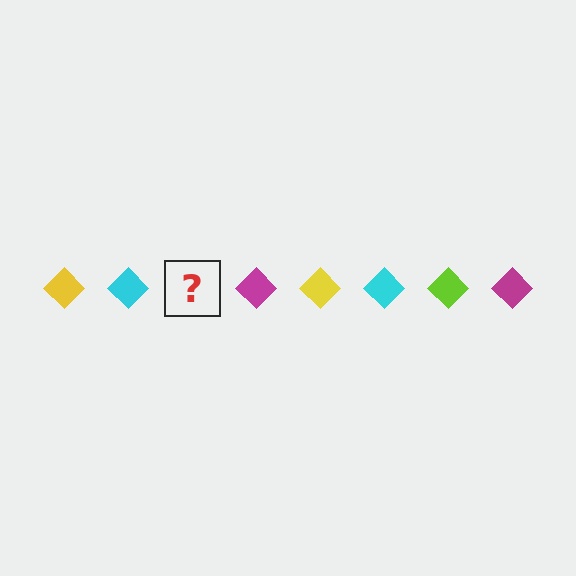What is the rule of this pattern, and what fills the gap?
The rule is that the pattern cycles through yellow, cyan, lime, magenta diamonds. The gap should be filled with a lime diamond.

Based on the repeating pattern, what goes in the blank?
The blank should be a lime diamond.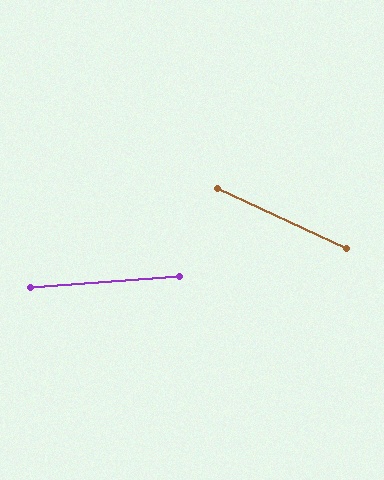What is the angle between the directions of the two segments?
Approximately 29 degrees.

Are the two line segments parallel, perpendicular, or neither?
Neither parallel nor perpendicular — they differ by about 29°.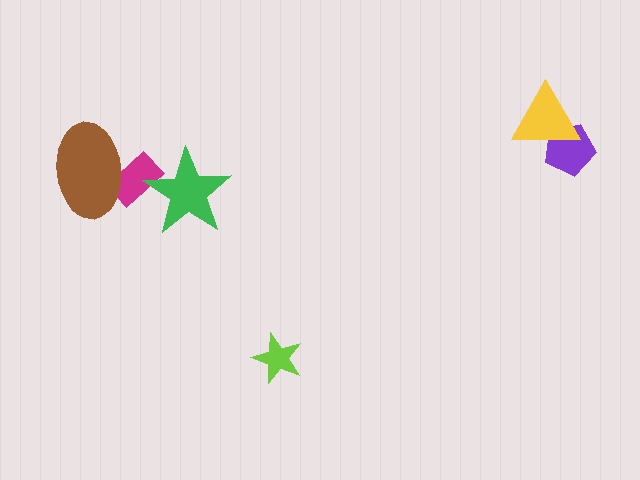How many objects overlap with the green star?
1 object overlaps with the green star.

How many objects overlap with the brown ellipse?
1 object overlaps with the brown ellipse.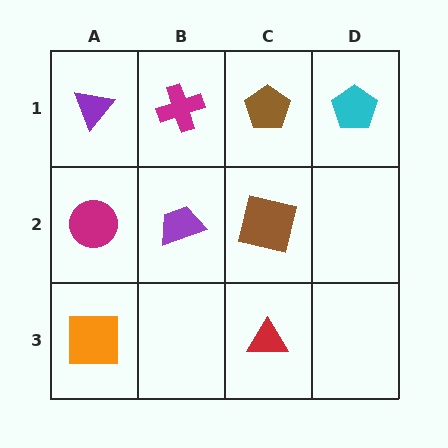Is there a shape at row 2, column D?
No, that cell is empty.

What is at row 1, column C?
A brown pentagon.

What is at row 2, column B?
A purple trapezoid.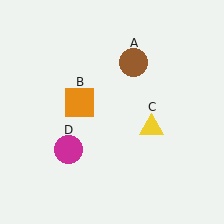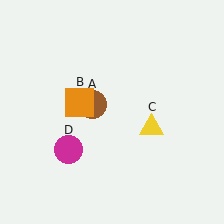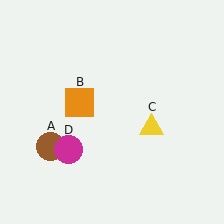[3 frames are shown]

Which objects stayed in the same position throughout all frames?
Orange square (object B) and yellow triangle (object C) and magenta circle (object D) remained stationary.